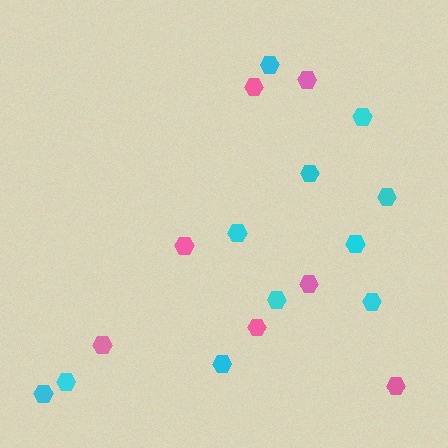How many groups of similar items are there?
There are 2 groups: one group of cyan hexagons (11) and one group of pink hexagons (7).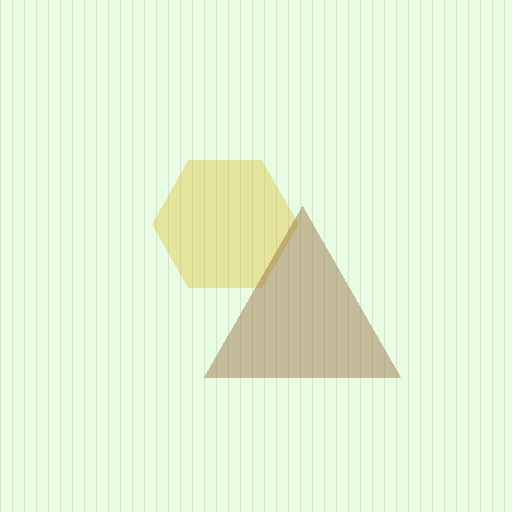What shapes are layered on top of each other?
The layered shapes are: a yellow hexagon, a brown triangle.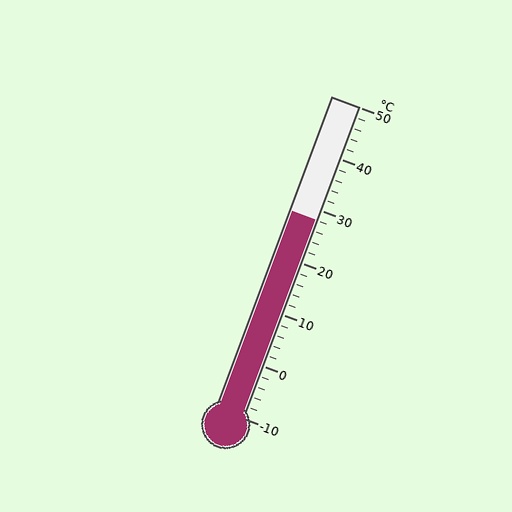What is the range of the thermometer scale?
The thermometer scale ranges from -10°C to 50°C.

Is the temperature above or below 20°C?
The temperature is above 20°C.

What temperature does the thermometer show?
The thermometer shows approximately 28°C.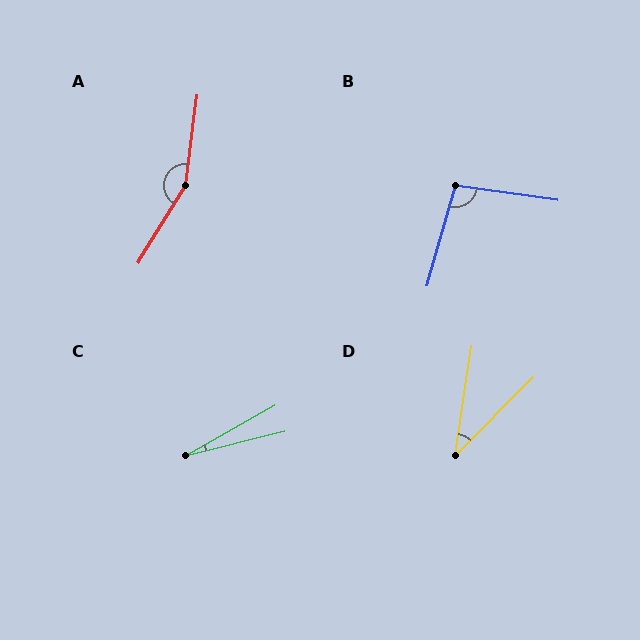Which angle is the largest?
A, at approximately 156 degrees.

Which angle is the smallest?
C, at approximately 16 degrees.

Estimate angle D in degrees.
Approximately 36 degrees.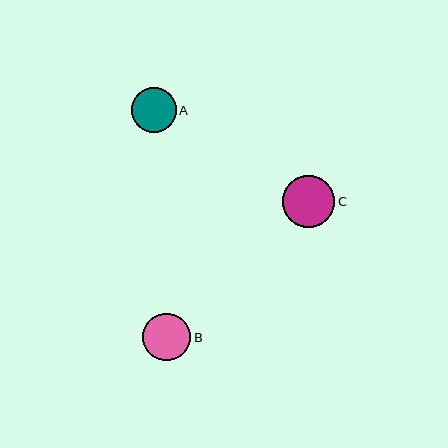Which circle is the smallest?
Circle A is the smallest with a size of approximately 45 pixels.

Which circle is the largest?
Circle C is the largest with a size of approximately 52 pixels.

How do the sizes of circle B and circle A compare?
Circle B and circle A are approximately the same size.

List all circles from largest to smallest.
From largest to smallest: C, B, A.